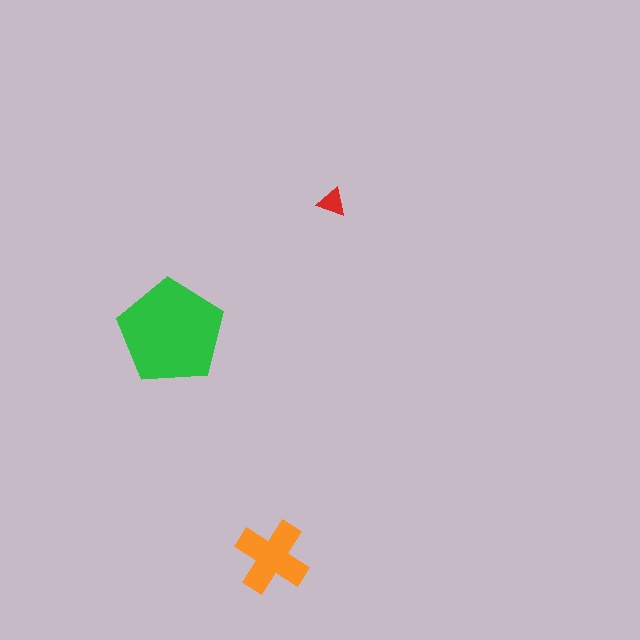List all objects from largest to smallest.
The green pentagon, the orange cross, the red triangle.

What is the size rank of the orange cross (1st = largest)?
2nd.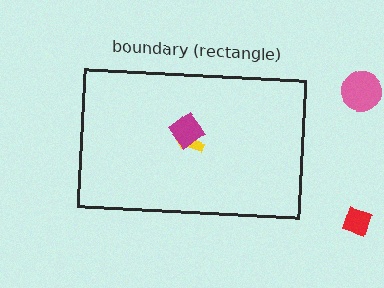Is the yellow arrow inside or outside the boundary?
Inside.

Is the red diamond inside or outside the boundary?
Outside.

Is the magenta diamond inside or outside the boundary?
Inside.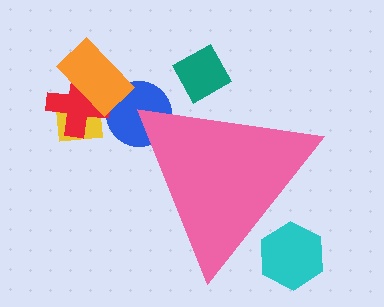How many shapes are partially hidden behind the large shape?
3 shapes are partially hidden.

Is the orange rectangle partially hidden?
No, the orange rectangle is fully visible.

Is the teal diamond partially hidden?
Yes, the teal diamond is partially hidden behind the pink triangle.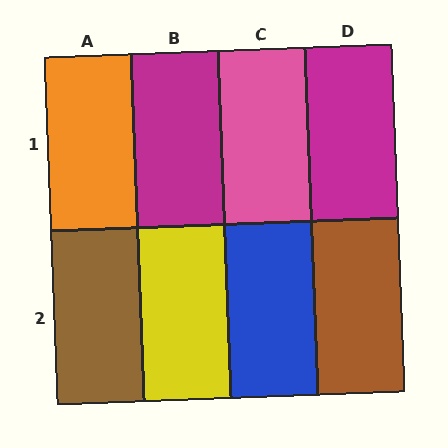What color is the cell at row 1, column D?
Magenta.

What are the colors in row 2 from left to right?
Brown, yellow, blue, brown.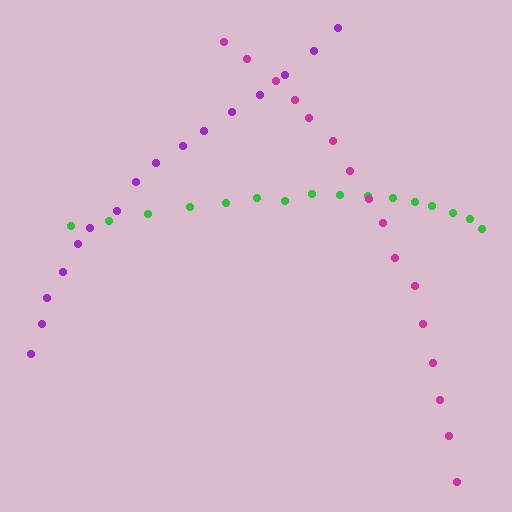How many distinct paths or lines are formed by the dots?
There are 3 distinct paths.